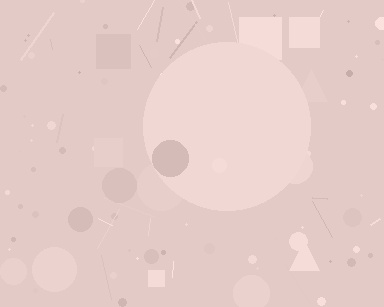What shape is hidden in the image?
A circle is hidden in the image.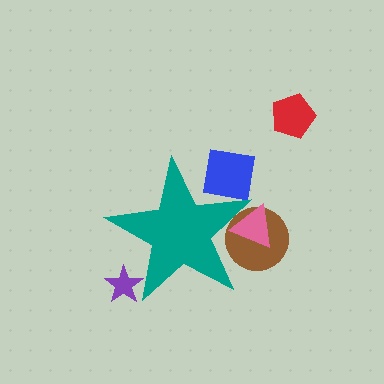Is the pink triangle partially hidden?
Yes, the pink triangle is partially hidden behind the teal star.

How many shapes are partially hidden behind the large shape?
4 shapes are partially hidden.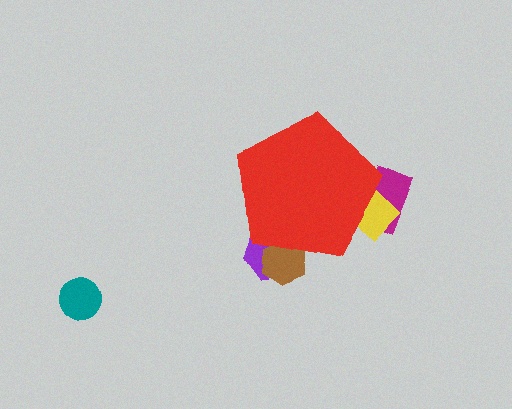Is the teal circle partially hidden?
No, the teal circle is fully visible.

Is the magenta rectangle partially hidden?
Yes, the magenta rectangle is partially hidden behind the red pentagon.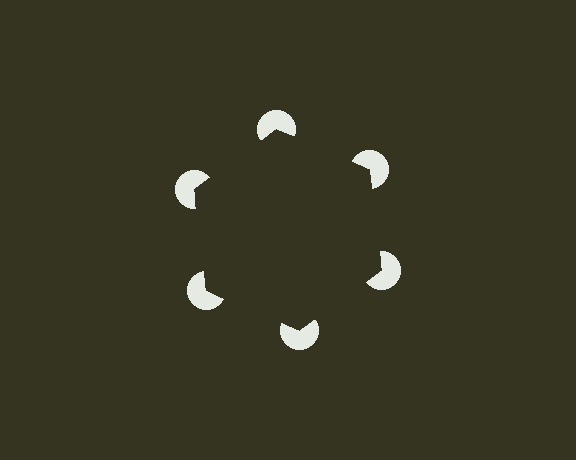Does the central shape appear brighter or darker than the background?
It typically appears slightly darker than the background, even though no actual brightness change is drawn.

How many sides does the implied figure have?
6 sides.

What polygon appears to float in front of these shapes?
An illusory hexagon — its edges are inferred from the aligned wedge cuts in the pac-man discs, not physically drawn.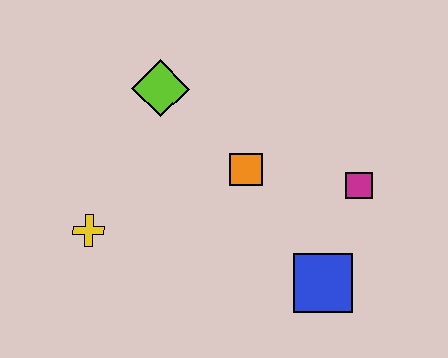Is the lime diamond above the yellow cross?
Yes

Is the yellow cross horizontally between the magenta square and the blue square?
No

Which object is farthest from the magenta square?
The yellow cross is farthest from the magenta square.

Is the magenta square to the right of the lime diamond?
Yes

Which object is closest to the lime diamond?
The orange square is closest to the lime diamond.